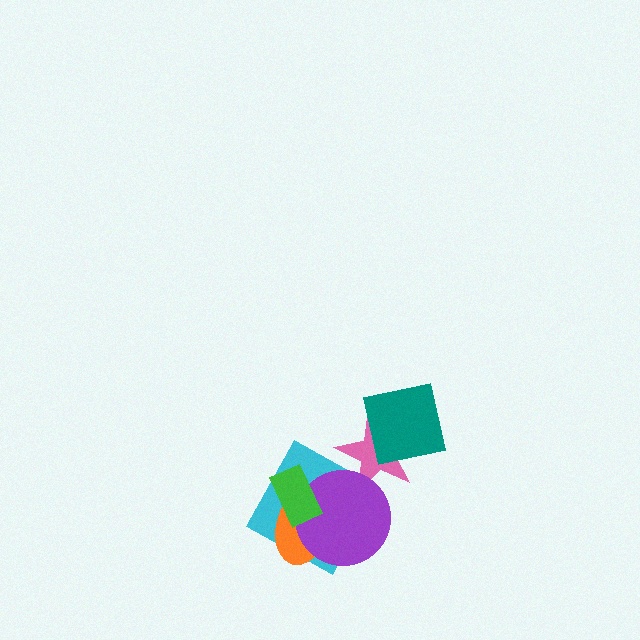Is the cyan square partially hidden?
Yes, it is partially covered by another shape.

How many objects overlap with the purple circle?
4 objects overlap with the purple circle.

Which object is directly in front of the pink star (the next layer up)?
The teal square is directly in front of the pink star.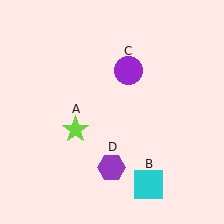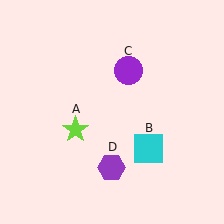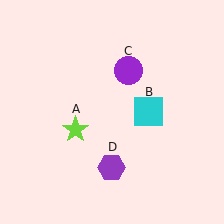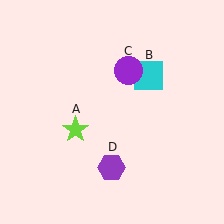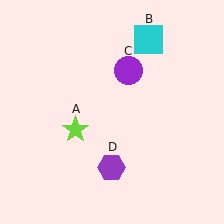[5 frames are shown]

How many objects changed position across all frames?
1 object changed position: cyan square (object B).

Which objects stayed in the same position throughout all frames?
Lime star (object A) and purple circle (object C) and purple hexagon (object D) remained stationary.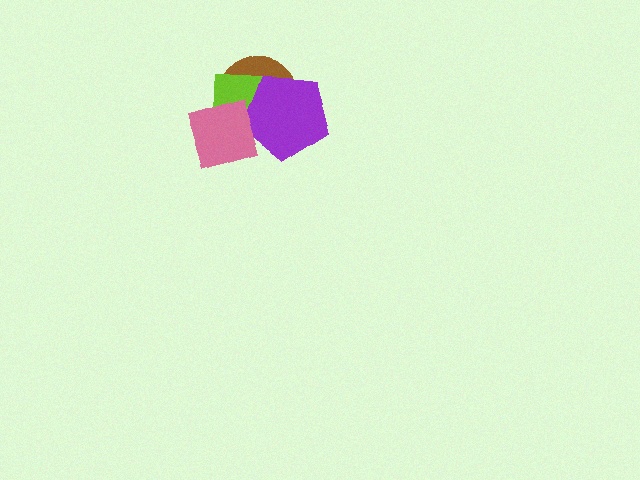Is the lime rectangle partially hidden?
Yes, it is partially covered by another shape.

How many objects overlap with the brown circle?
3 objects overlap with the brown circle.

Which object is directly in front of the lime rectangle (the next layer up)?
The purple pentagon is directly in front of the lime rectangle.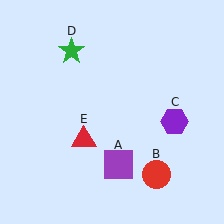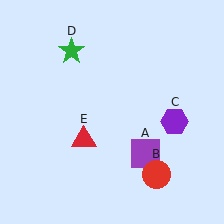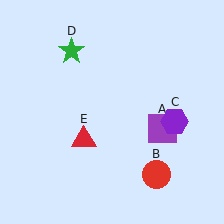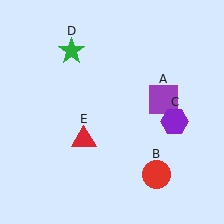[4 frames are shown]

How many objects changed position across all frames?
1 object changed position: purple square (object A).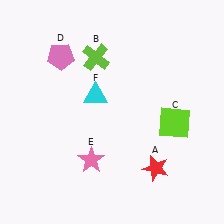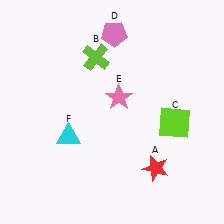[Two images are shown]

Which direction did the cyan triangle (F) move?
The cyan triangle (F) moved down.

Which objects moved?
The objects that moved are: the pink pentagon (D), the pink star (E), the cyan triangle (F).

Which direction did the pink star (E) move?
The pink star (E) moved up.